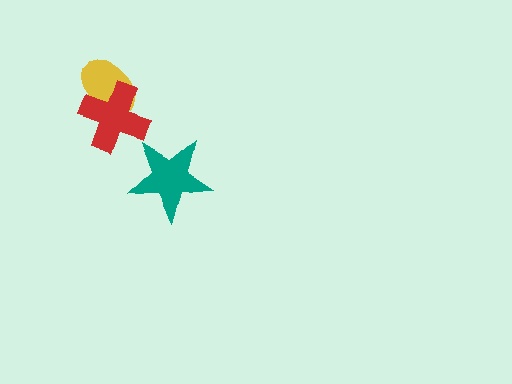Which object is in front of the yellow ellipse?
The red cross is in front of the yellow ellipse.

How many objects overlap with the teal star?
0 objects overlap with the teal star.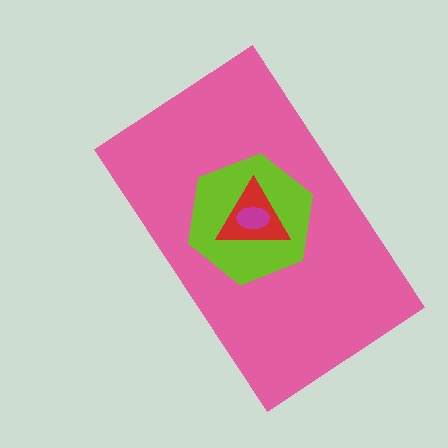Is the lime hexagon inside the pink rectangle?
Yes.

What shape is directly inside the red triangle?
The magenta ellipse.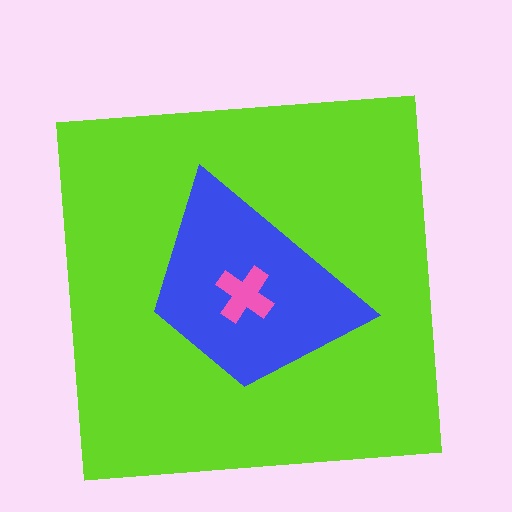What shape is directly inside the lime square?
The blue trapezoid.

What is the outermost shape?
The lime square.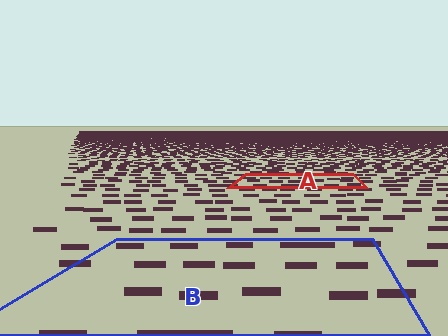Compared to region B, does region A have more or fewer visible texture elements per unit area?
Region A has more texture elements per unit area — they are packed more densely because it is farther away.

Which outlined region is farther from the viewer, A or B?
Region A is farther from the viewer — the texture elements inside it appear smaller and more densely packed.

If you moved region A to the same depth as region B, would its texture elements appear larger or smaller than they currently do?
They would appear larger. At a closer depth, the same texture elements are projected at a bigger on-screen size.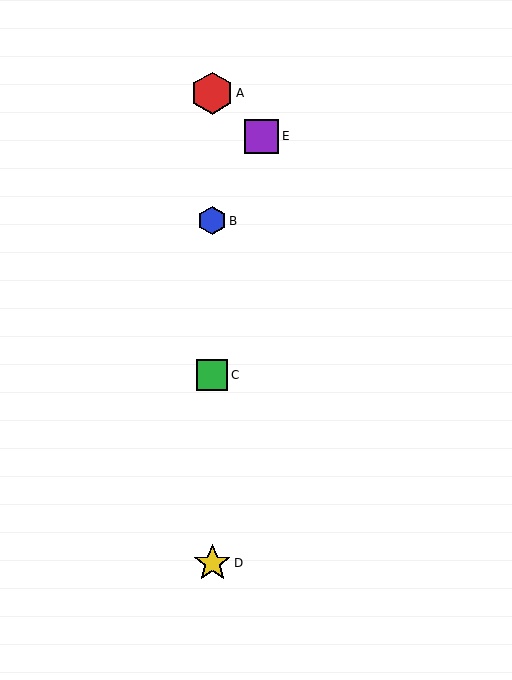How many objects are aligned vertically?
4 objects (A, B, C, D) are aligned vertically.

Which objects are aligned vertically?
Objects A, B, C, D are aligned vertically.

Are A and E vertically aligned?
No, A is at x≈212 and E is at x≈262.